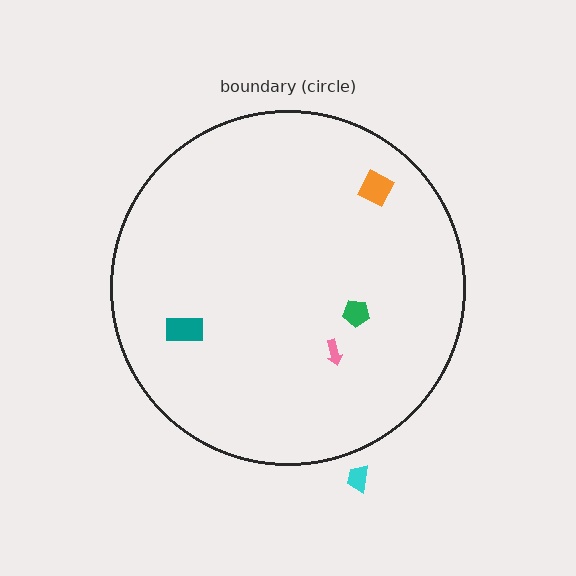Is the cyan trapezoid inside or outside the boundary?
Outside.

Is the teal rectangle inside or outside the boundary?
Inside.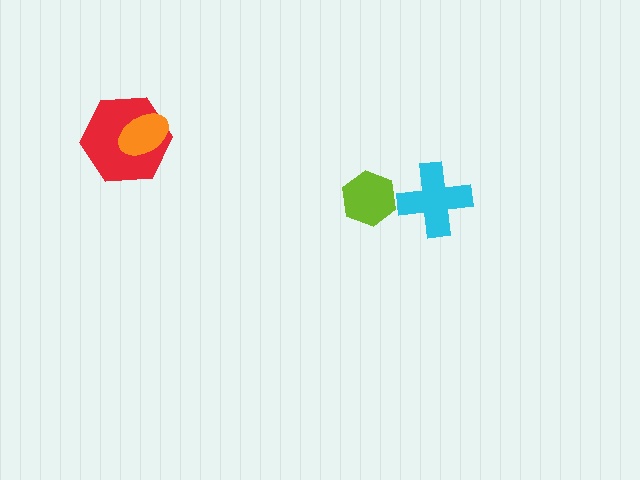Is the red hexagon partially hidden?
Yes, it is partially covered by another shape.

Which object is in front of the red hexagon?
The orange ellipse is in front of the red hexagon.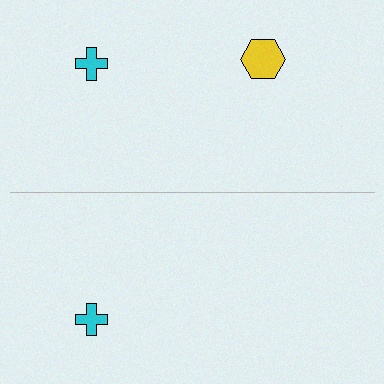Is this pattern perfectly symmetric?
No, the pattern is not perfectly symmetric. A yellow hexagon is missing from the bottom side.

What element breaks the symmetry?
A yellow hexagon is missing from the bottom side.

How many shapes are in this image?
There are 3 shapes in this image.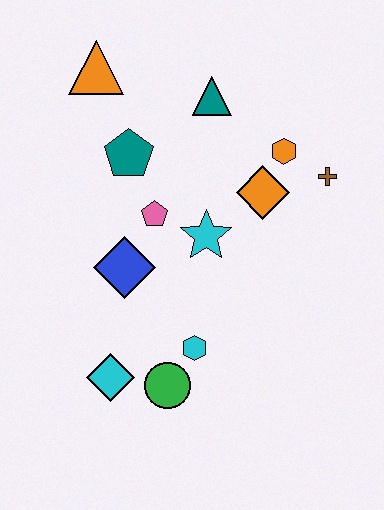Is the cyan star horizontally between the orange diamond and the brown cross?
No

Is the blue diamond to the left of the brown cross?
Yes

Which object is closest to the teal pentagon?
The pink pentagon is closest to the teal pentagon.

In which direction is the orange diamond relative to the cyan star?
The orange diamond is to the right of the cyan star.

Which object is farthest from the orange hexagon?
The cyan diamond is farthest from the orange hexagon.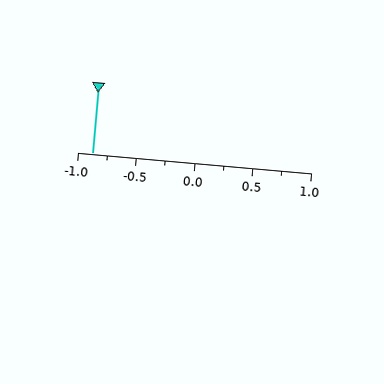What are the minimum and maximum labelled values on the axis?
The axis runs from -1.0 to 1.0.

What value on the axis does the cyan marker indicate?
The marker indicates approximately -0.88.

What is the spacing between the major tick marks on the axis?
The major ticks are spaced 0.5 apart.